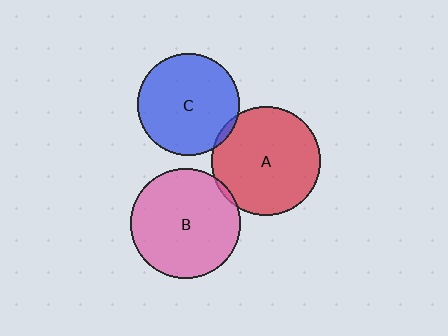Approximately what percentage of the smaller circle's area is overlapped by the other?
Approximately 5%.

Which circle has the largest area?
Circle B (pink).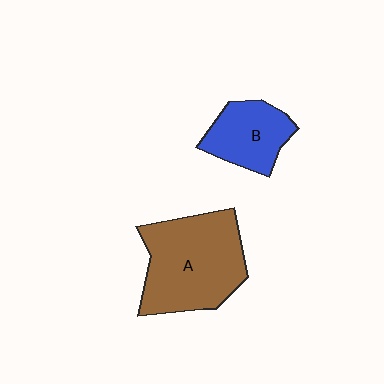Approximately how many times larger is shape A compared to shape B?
Approximately 1.9 times.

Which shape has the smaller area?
Shape B (blue).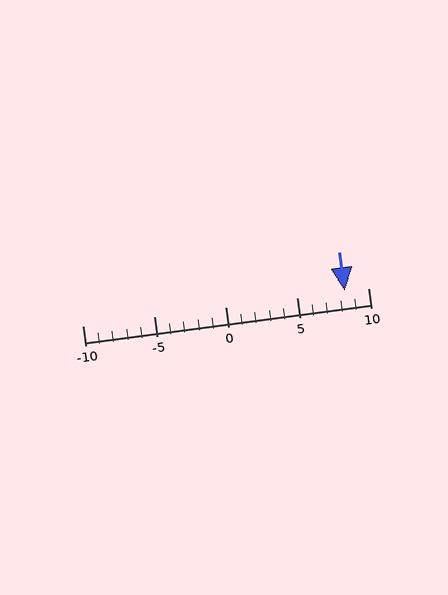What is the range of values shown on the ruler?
The ruler shows values from -10 to 10.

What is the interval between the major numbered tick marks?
The major tick marks are spaced 5 units apart.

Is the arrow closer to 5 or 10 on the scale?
The arrow is closer to 10.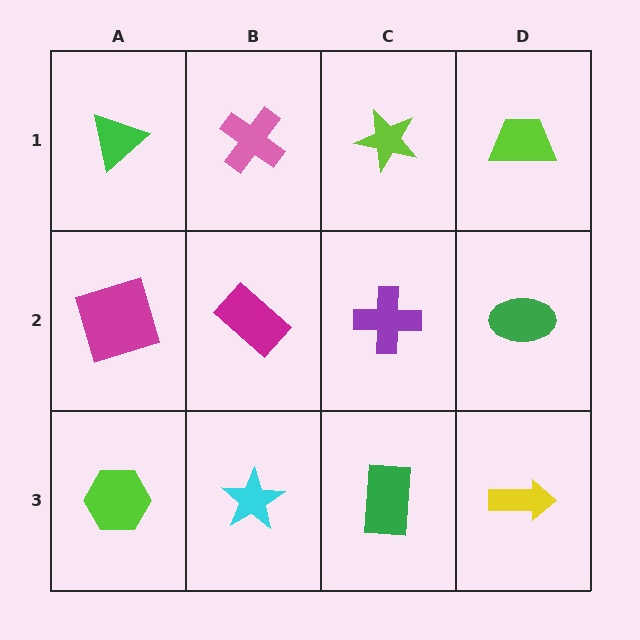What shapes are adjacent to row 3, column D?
A green ellipse (row 2, column D), a green rectangle (row 3, column C).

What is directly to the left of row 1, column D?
A lime star.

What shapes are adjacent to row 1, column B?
A magenta rectangle (row 2, column B), a green triangle (row 1, column A), a lime star (row 1, column C).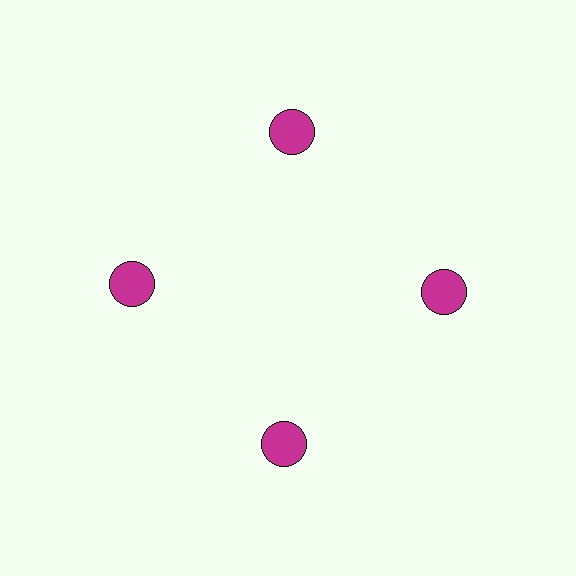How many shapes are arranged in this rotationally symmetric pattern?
There are 4 shapes, arranged in 4 groups of 1.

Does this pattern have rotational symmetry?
Yes, this pattern has 4-fold rotational symmetry. It looks the same after rotating 90 degrees around the center.